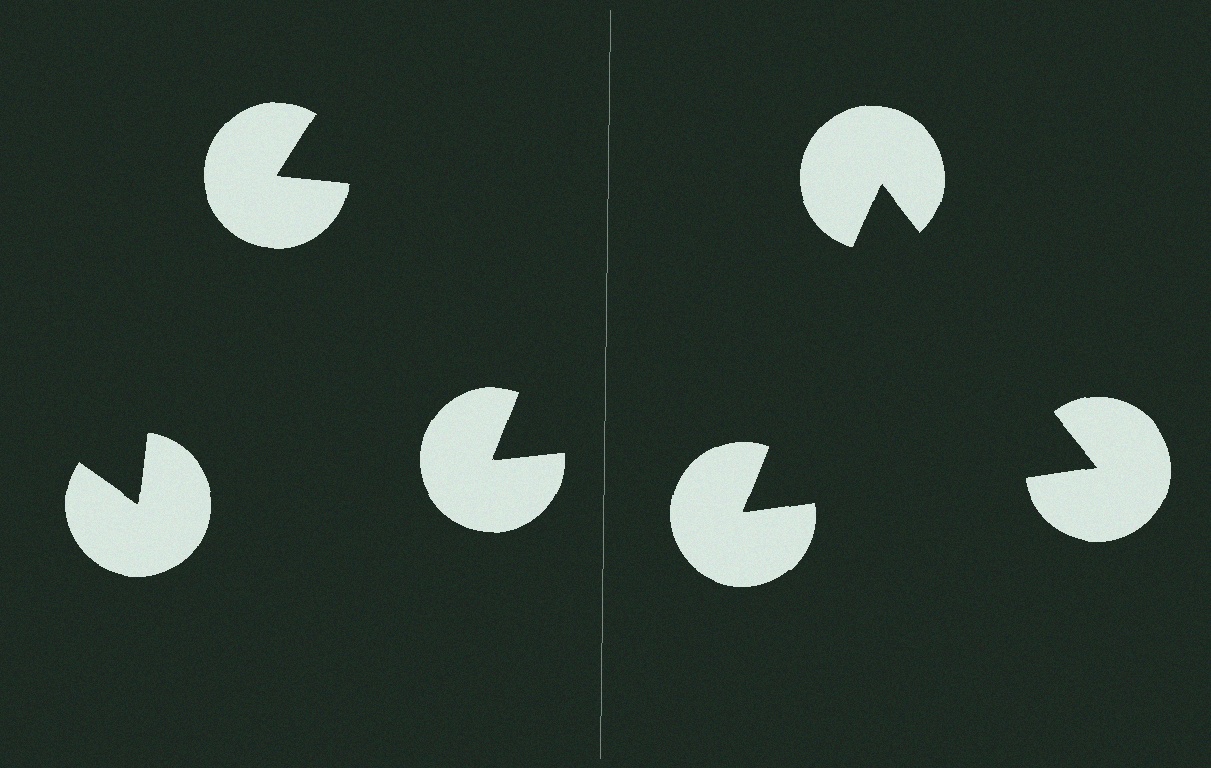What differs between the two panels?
The pac-man discs are positioned identically on both sides; only the wedge orientations differ. On the right they align to a triangle; on the left they are misaligned.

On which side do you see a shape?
An illusory triangle appears on the right side. On the left side the wedge cuts are rotated, so no coherent shape forms.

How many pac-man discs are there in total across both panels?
6 — 3 on each side.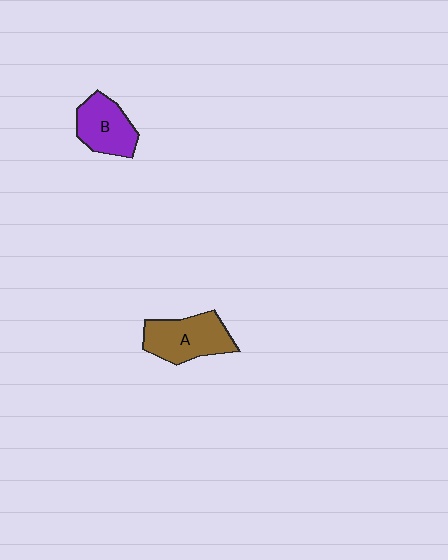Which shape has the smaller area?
Shape B (purple).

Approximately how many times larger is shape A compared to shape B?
Approximately 1.2 times.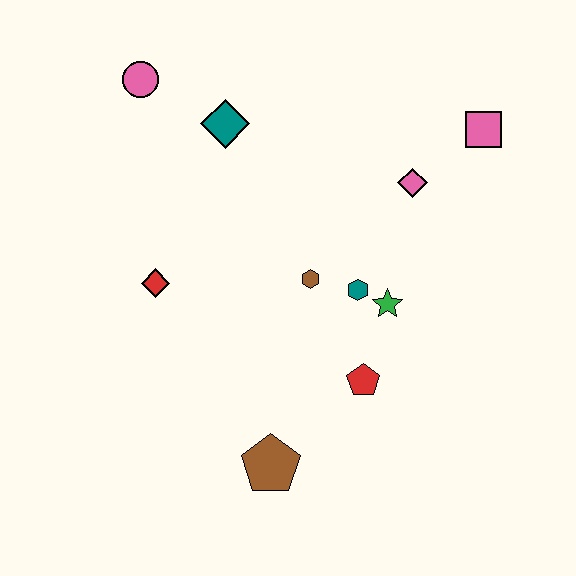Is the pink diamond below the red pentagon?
No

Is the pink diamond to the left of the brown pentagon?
No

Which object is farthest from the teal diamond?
The brown pentagon is farthest from the teal diamond.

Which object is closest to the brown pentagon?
The red pentagon is closest to the brown pentagon.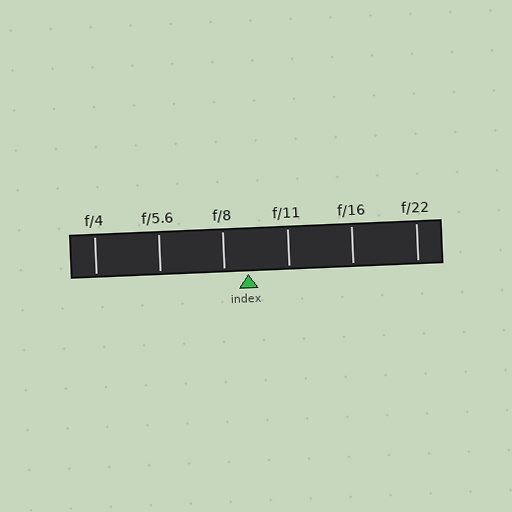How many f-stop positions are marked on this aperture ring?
There are 6 f-stop positions marked.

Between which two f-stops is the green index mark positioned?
The index mark is between f/8 and f/11.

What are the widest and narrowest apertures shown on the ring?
The widest aperture shown is f/4 and the narrowest is f/22.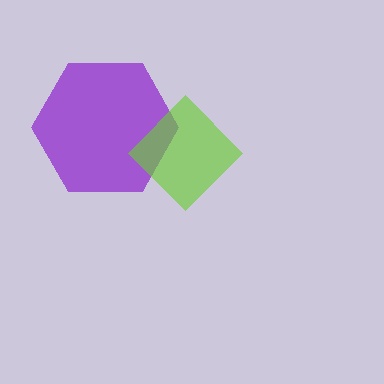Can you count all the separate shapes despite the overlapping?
Yes, there are 2 separate shapes.